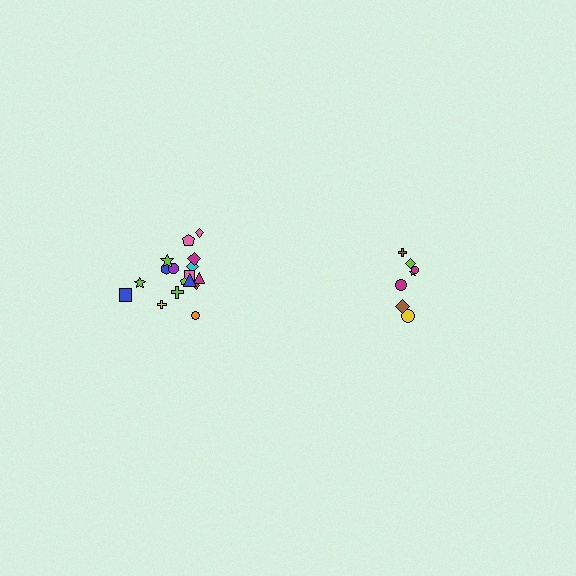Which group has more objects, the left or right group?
The left group.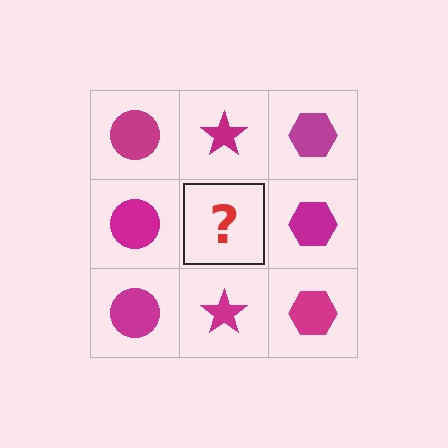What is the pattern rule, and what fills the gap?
The rule is that each column has a consistent shape. The gap should be filled with a magenta star.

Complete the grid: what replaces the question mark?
The question mark should be replaced with a magenta star.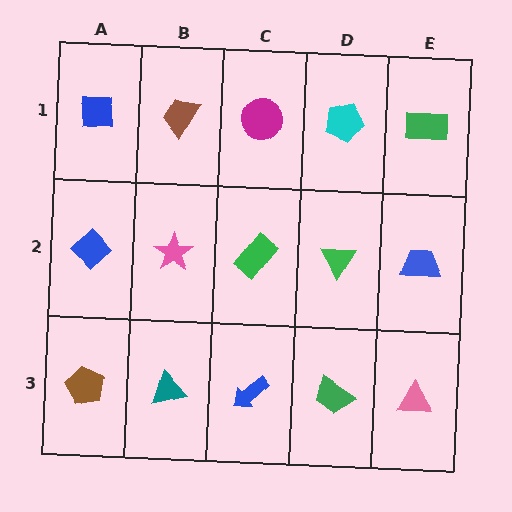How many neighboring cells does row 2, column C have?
4.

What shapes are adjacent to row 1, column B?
A pink star (row 2, column B), a blue square (row 1, column A), a magenta circle (row 1, column C).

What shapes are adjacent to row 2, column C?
A magenta circle (row 1, column C), a blue arrow (row 3, column C), a pink star (row 2, column B), a green triangle (row 2, column D).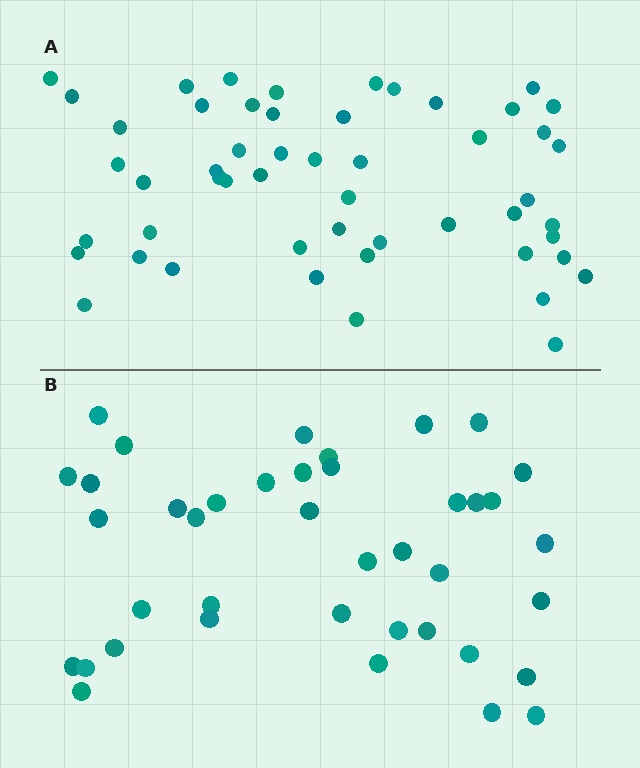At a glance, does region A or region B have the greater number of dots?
Region A (the top region) has more dots.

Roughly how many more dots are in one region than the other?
Region A has roughly 12 or so more dots than region B.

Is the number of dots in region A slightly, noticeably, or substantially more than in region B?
Region A has noticeably more, but not dramatically so. The ratio is roughly 1.3 to 1.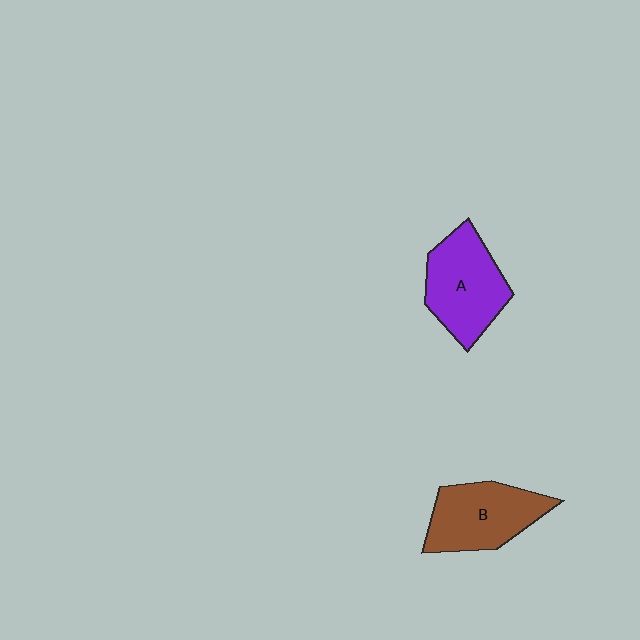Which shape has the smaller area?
Shape B (brown).